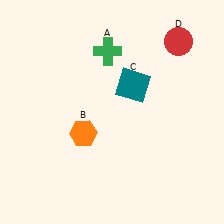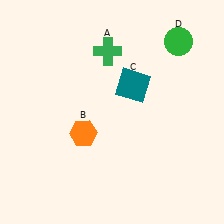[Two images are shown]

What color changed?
The circle (D) changed from red in Image 1 to green in Image 2.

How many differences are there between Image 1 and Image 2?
There is 1 difference between the two images.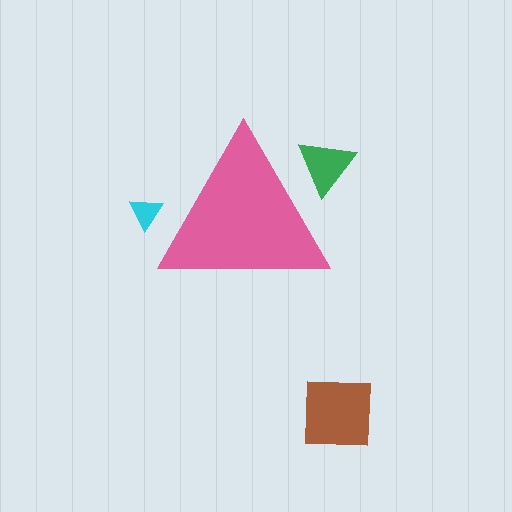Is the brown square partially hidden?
No, the brown square is fully visible.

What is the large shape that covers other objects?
A pink triangle.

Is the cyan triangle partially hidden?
Yes, the cyan triangle is partially hidden behind the pink triangle.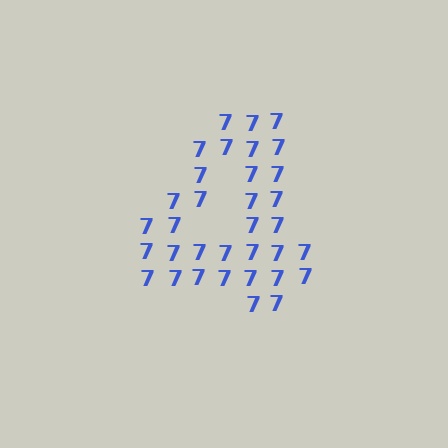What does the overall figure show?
The overall figure shows the digit 4.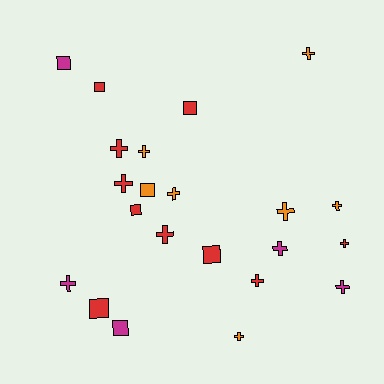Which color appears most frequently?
Red, with 10 objects.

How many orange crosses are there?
There are 6 orange crosses.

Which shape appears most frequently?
Cross, with 14 objects.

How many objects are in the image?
There are 22 objects.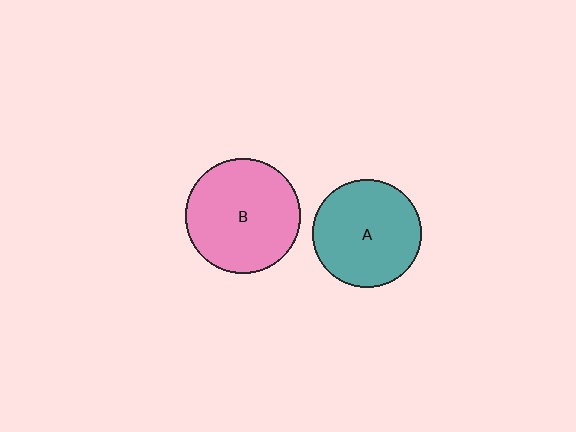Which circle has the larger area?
Circle B (pink).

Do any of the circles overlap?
No, none of the circles overlap.